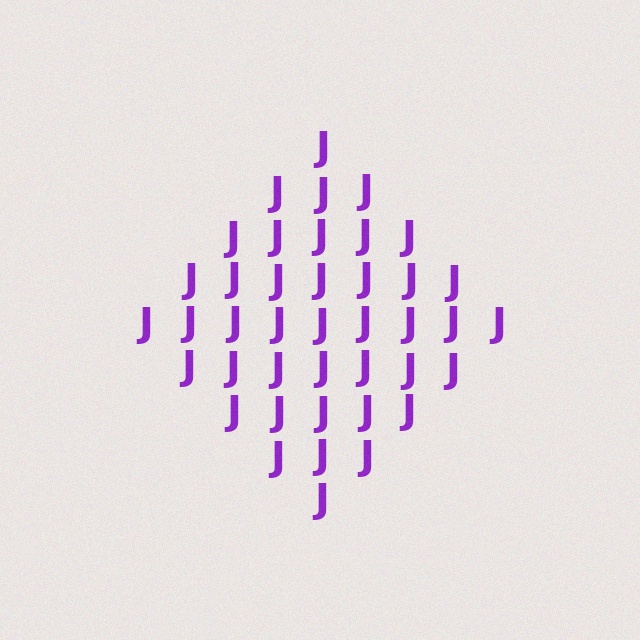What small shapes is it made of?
It is made of small letter J's.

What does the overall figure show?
The overall figure shows a diamond.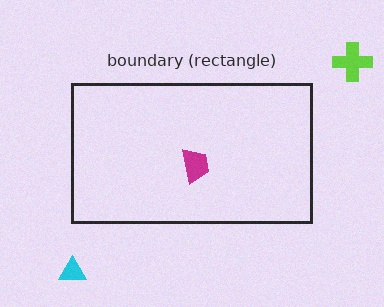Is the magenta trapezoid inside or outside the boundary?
Inside.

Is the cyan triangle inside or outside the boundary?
Outside.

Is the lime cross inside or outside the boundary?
Outside.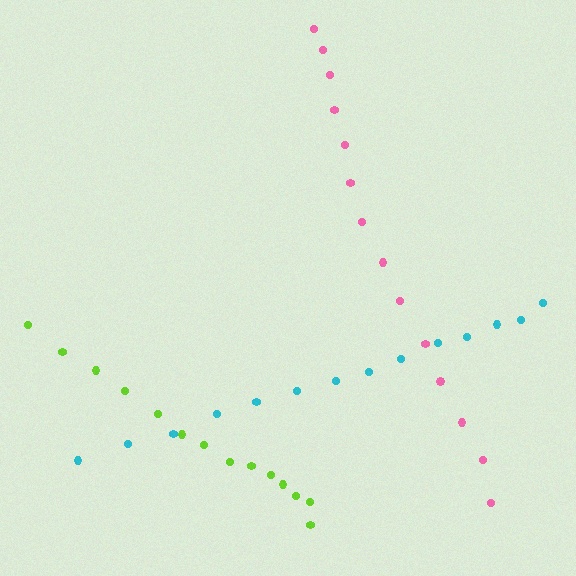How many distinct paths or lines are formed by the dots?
There are 3 distinct paths.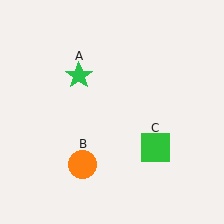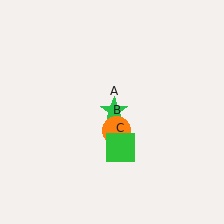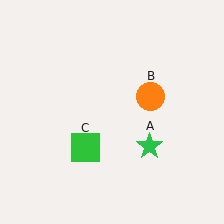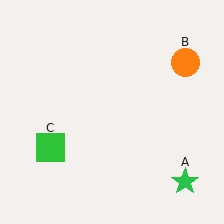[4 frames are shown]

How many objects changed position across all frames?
3 objects changed position: green star (object A), orange circle (object B), green square (object C).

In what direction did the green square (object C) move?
The green square (object C) moved left.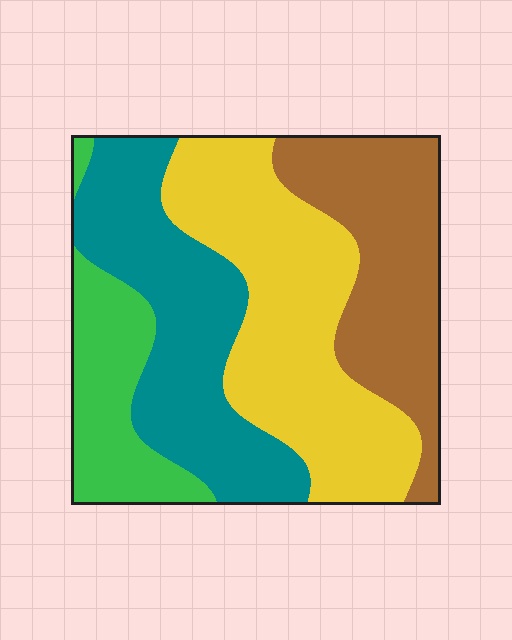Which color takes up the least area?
Green, at roughly 15%.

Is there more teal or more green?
Teal.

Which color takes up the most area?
Yellow, at roughly 35%.